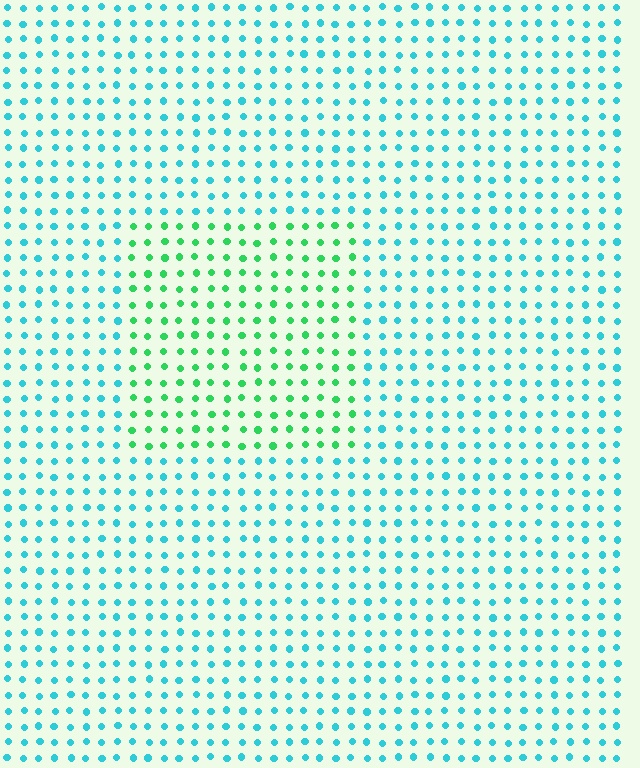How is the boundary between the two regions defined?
The boundary is defined purely by a slight shift in hue (about 48 degrees). Spacing, size, and orientation are identical on both sides.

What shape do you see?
I see a rectangle.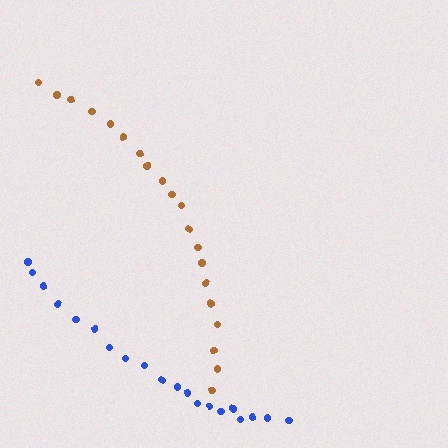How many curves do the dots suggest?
There are 2 distinct paths.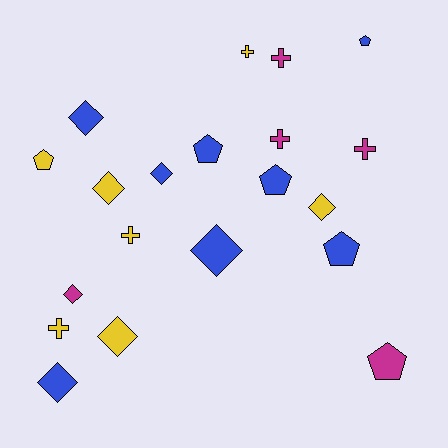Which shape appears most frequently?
Diamond, with 8 objects.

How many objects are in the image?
There are 20 objects.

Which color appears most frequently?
Blue, with 8 objects.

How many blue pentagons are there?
There are 4 blue pentagons.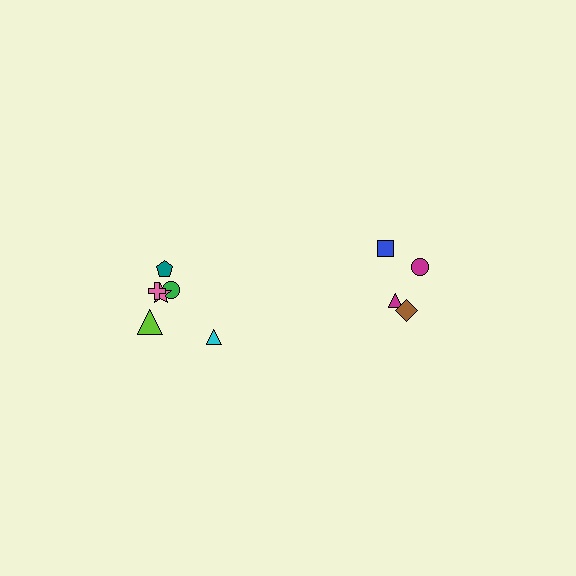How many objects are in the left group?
There are 6 objects.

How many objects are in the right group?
There are 4 objects.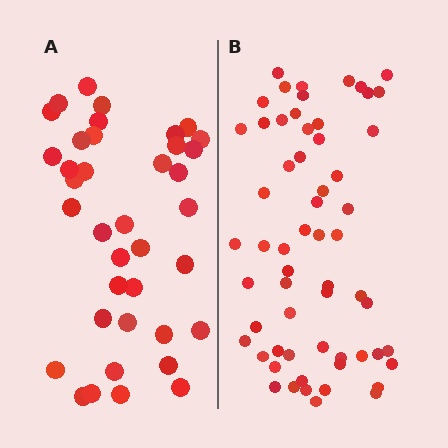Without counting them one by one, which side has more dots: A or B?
Region B (the right region) has more dots.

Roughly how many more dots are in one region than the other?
Region B has approximately 20 more dots than region A.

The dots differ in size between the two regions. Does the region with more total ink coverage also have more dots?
No. Region A has more total ink coverage because its dots are larger, but region B actually contains more individual dots. Total area can be misleading — the number of items is what matters here.